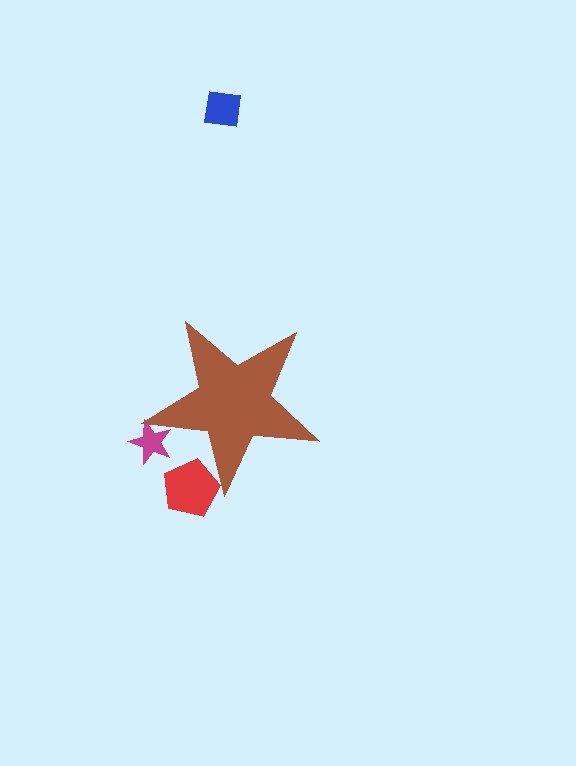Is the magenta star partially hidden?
Yes, the magenta star is partially hidden behind the brown star.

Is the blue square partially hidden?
No, the blue square is fully visible.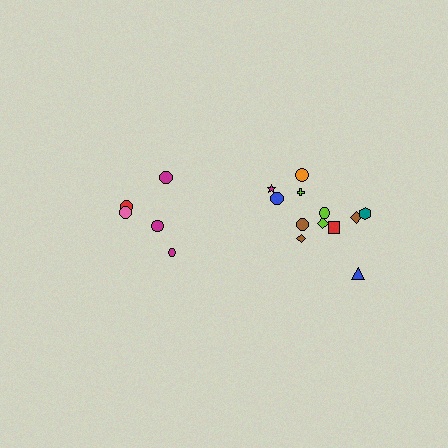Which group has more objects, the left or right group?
The right group.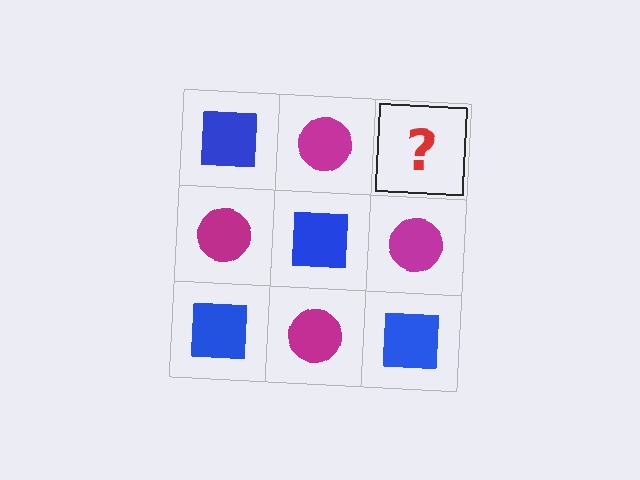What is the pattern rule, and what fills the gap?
The rule is that it alternates blue square and magenta circle in a checkerboard pattern. The gap should be filled with a blue square.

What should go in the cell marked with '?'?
The missing cell should contain a blue square.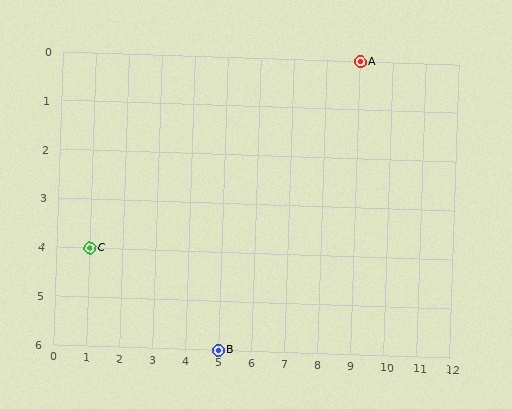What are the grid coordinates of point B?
Point B is at grid coordinates (5, 6).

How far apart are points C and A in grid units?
Points C and A are 8 columns and 4 rows apart (about 8.9 grid units diagonally).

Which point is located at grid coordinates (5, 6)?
Point B is at (5, 6).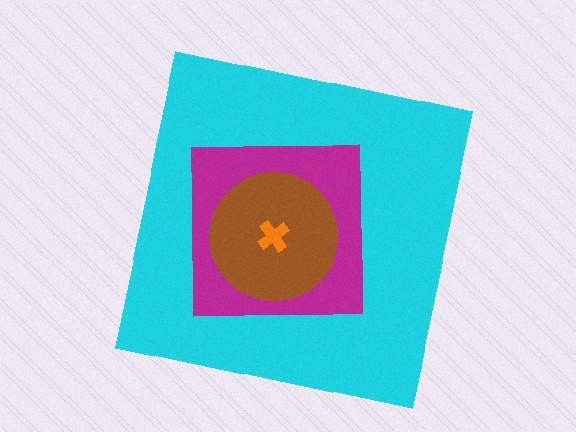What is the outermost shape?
The cyan square.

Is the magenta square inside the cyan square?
Yes.